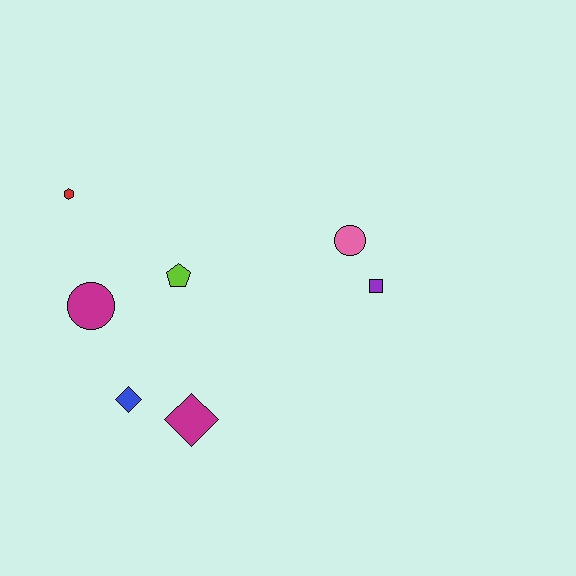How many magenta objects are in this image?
There are 2 magenta objects.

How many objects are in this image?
There are 7 objects.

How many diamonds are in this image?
There are 2 diamonds.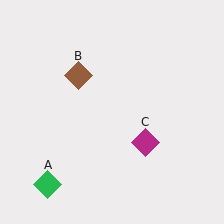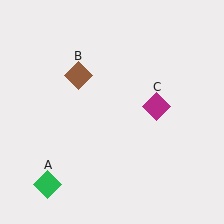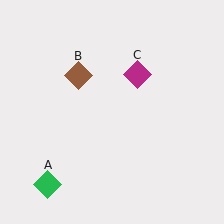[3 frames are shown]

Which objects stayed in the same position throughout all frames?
Green diamond (object A) and brown diamond (object B) remained stationary.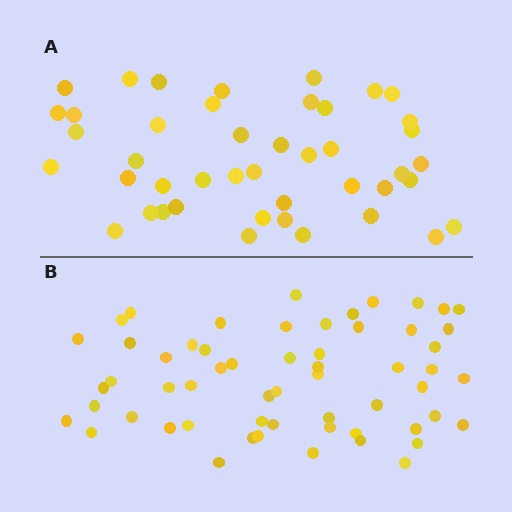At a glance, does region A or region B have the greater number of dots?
Region B (the bottom region) has more dots.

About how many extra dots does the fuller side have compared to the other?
Region B has approximately 15 more dots than region A.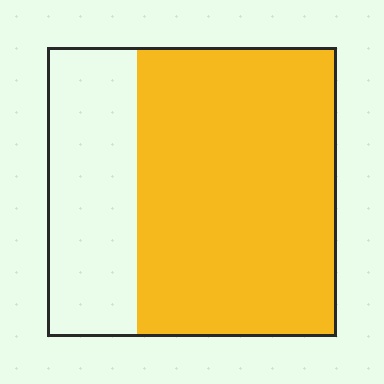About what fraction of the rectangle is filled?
About two thirds (2/3).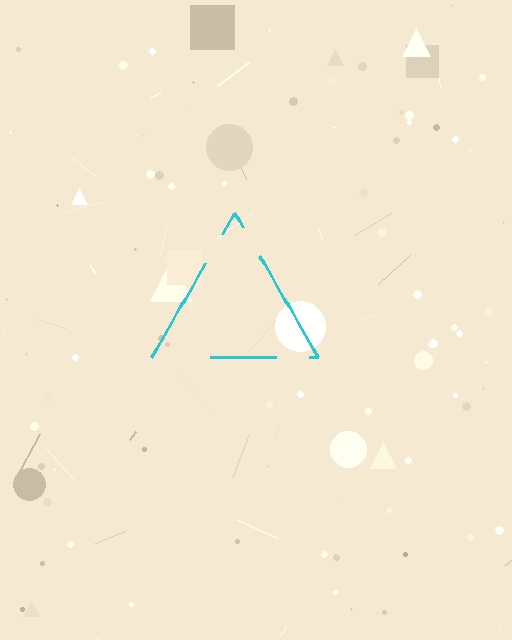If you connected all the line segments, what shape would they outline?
They would outline a triangle.